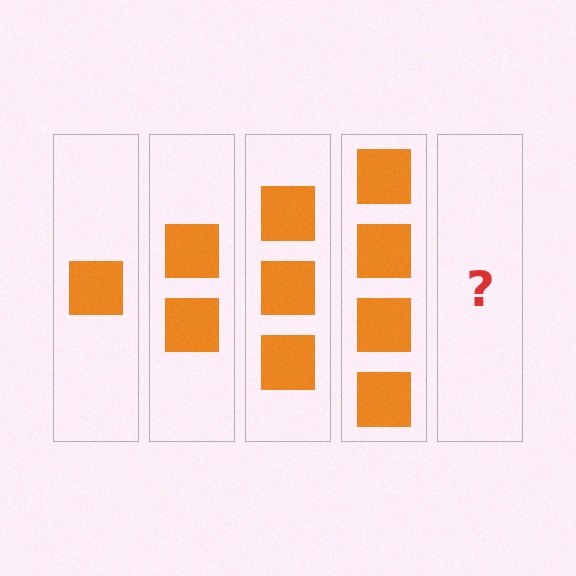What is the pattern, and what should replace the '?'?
The pattern is that each step adds one more square. The '?' should be 5 squares.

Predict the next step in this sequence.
The next step is 5 squares.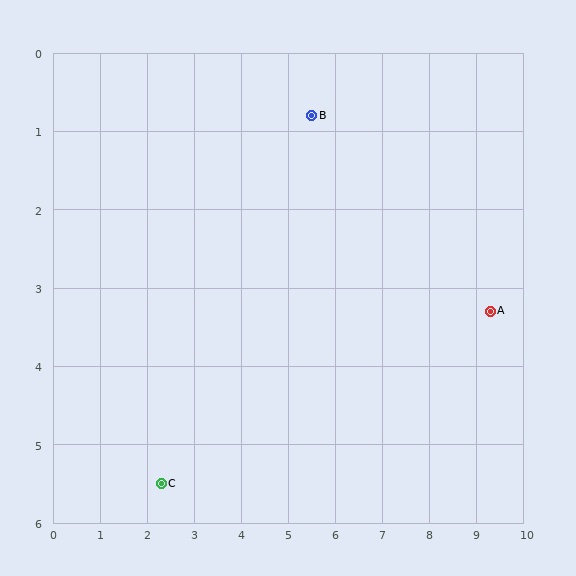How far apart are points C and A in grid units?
Points C and A are about 7.3 grid units apart.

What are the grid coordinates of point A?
Point A is at approximately (9.3, 3.3).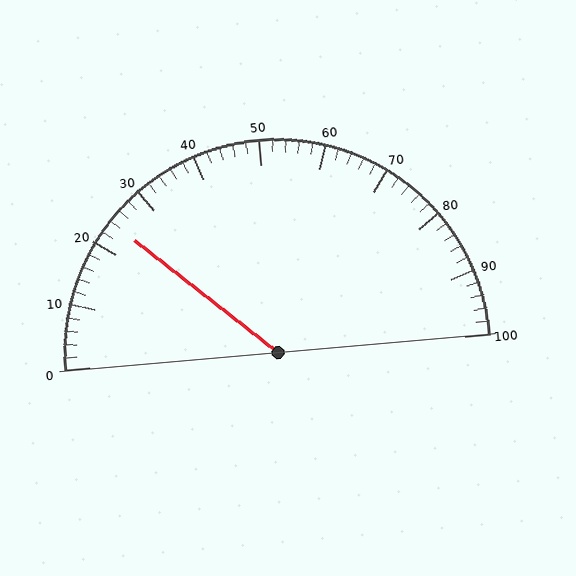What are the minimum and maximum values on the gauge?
The gauge ranges from 0 to 100.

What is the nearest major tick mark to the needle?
The nearest major tick mark is 20.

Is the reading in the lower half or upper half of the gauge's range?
The reading is in the lower half of the range (0 to 100).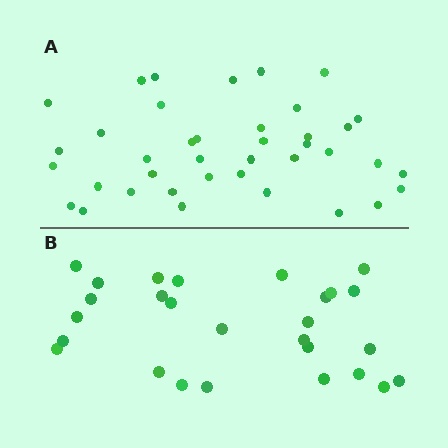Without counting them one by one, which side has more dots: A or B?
Region A (the top region) has more dots.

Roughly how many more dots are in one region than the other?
Region A has roughly 12 or so more dots than region B.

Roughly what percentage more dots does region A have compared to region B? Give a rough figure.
About 45% more.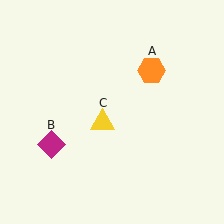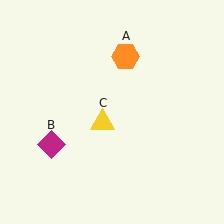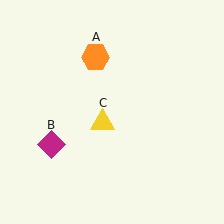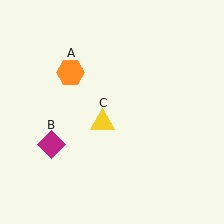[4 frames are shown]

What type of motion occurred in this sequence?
The orange hexagon (object A) rotated counterclockwise around the center of the scene.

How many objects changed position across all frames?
1 object changed position: orange hexagon (object A).